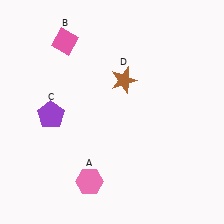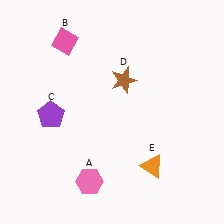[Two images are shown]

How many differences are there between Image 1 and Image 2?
There is 1 difference between the two images.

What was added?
An orange triangle (E) was added in Image 2.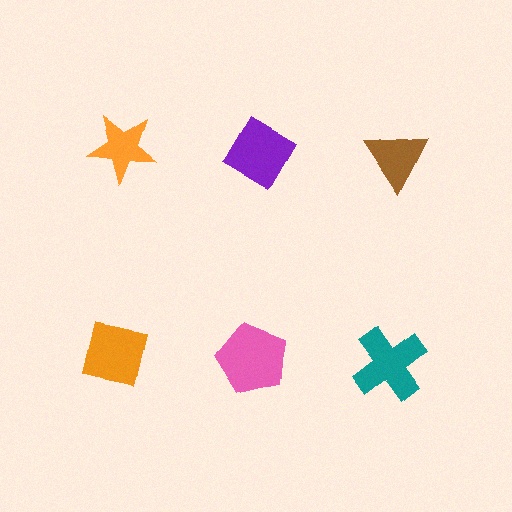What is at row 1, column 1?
An orange star.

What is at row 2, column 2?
A pink pentagon.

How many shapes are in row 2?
3 shapes.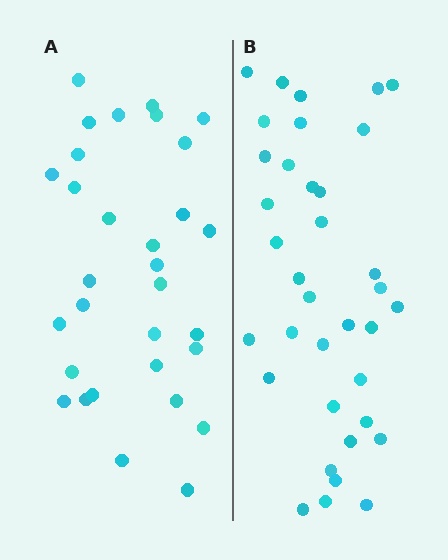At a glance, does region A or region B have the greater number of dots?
Region B (the right region) has more dots.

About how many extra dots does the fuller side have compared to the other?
Region B has about 5 more dots than region A.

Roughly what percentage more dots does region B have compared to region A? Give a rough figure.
About 15% more.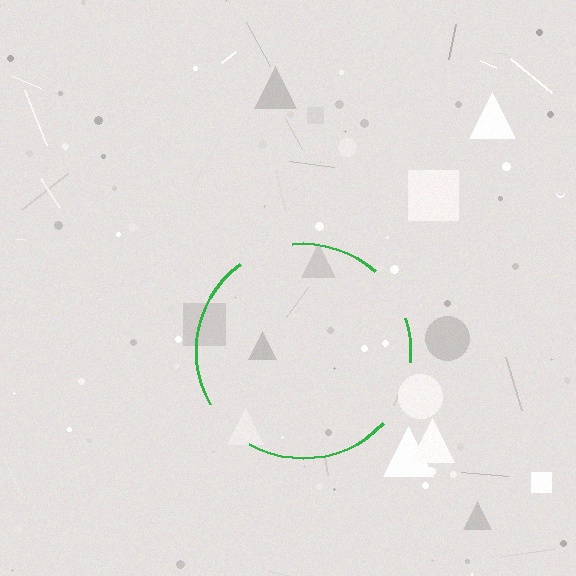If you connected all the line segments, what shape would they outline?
They would outline a circle.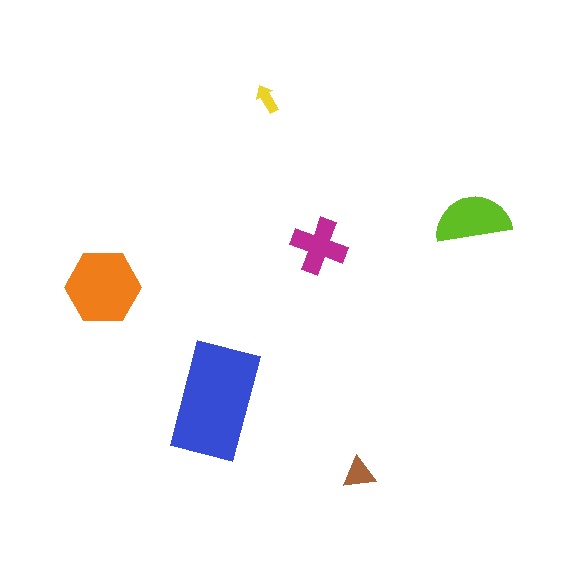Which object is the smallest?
The yellow arrow.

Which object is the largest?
The blue rectangle.